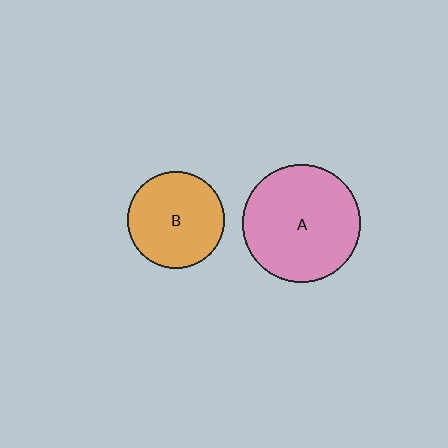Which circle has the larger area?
Circle A (pink).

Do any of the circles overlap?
No, none of the circles overlap.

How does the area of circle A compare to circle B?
Approximately 1.5 times.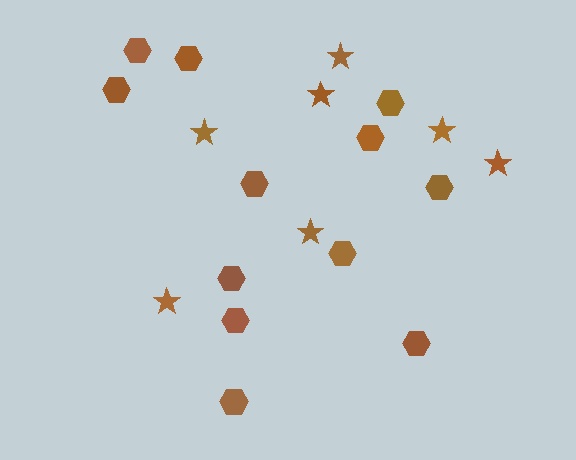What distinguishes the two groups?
There are 2 groups: one group of stars (7) and one group of hexagons (12).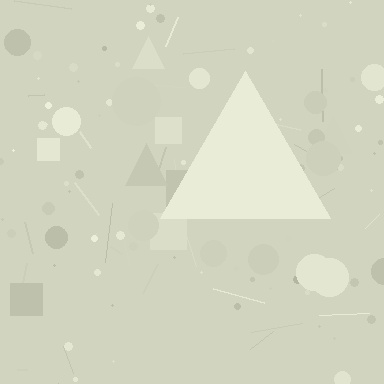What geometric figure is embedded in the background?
A triangle is embedded in the background.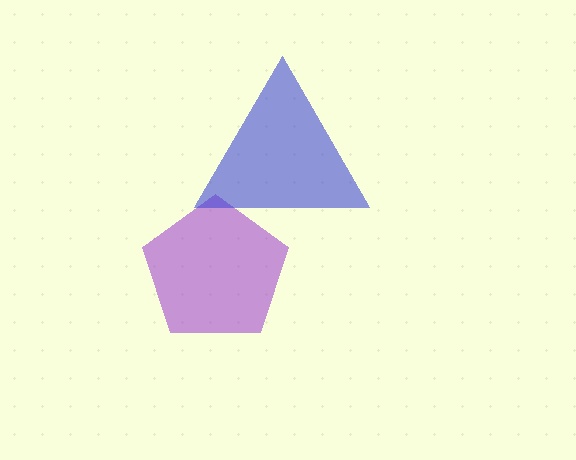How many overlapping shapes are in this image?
There are 2 overlapping shapes in the image.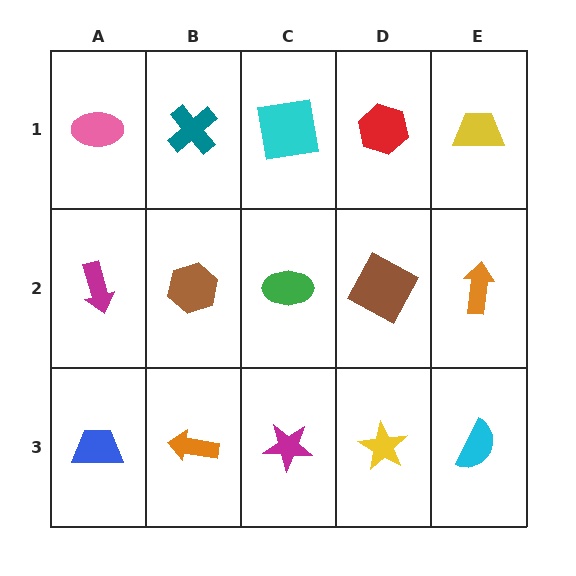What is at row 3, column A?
A blue trapezoid.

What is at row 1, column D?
A red hexagon.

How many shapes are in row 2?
5 shapes.